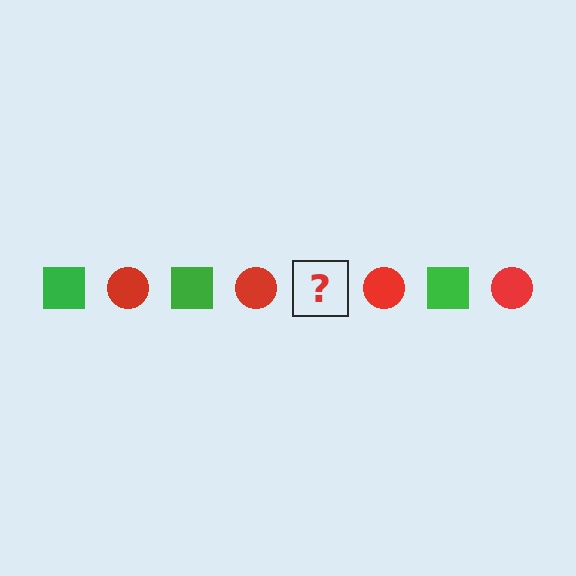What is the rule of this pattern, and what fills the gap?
The rule is that the pattern alternates between green square and red circle. The gap should be filled with a green square.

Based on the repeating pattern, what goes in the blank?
The blank should be a green square.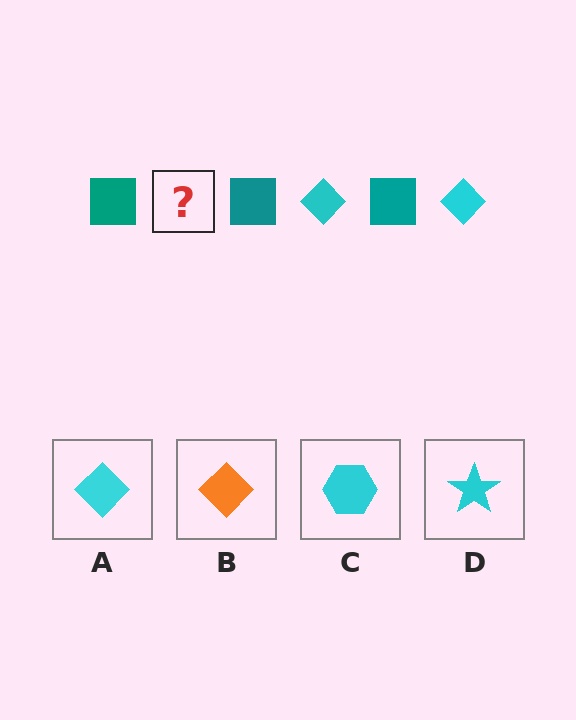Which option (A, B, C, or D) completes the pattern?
A.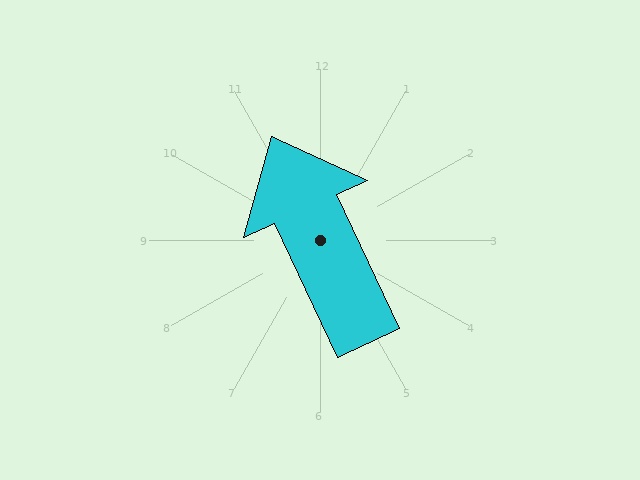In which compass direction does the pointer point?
Northwest.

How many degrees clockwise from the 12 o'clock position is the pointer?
Approximately 335 degrees.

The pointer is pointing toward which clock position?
Roughly 11 o'clock.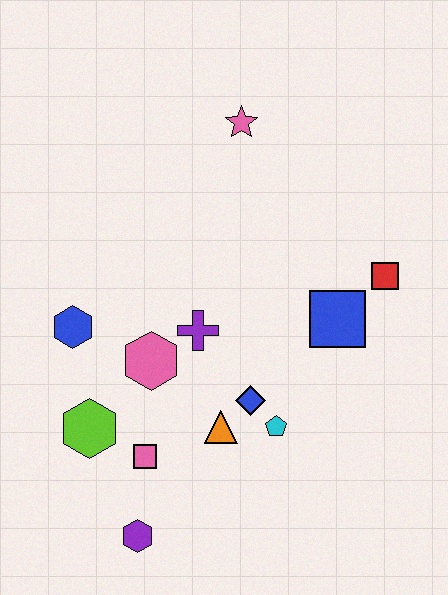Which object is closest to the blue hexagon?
The pink hexagon is closest to the blue hexagon.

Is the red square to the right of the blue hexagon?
Yes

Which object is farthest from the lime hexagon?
The pink star is farthest from the lime hexagon.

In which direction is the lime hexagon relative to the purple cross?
The lime hexagon is to the left of the purple cross.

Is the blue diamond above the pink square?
Yes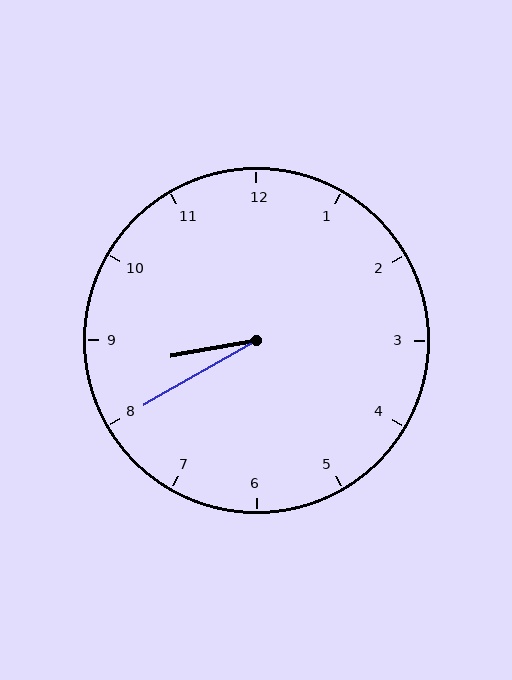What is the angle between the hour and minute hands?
Approximately 20 degrees.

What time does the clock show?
8:40.